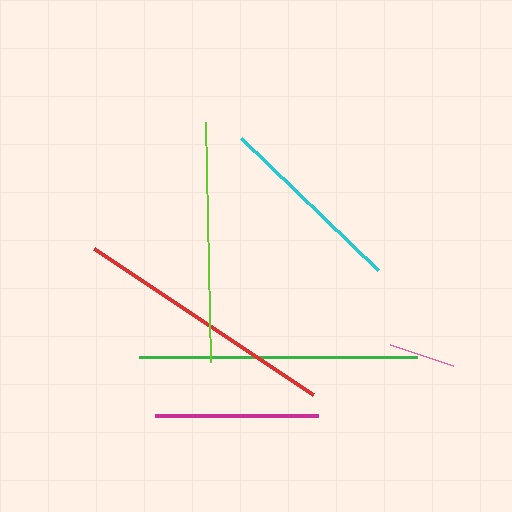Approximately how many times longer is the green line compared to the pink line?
The green line is approximately 4.2 times the length of the pink line.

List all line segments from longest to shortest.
From longest to shortest: green, red, lime, cyan, magenta, pink.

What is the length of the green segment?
The green segment is approximately 277 pixels long.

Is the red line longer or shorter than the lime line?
The red line is longer than the lime line.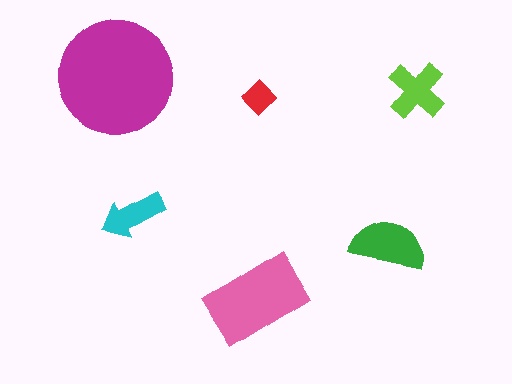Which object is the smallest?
The red diamond.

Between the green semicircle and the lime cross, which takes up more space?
The green semicircle.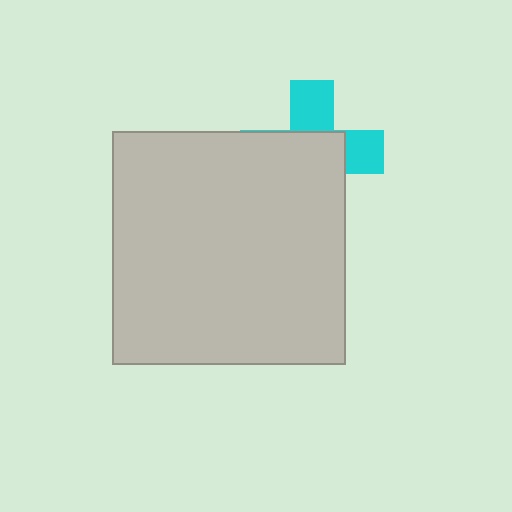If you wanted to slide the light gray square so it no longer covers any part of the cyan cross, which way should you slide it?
Slide it toward the lower-left — that is the most direct way to separate the two shapes.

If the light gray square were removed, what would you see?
You would see the complete cyan cross.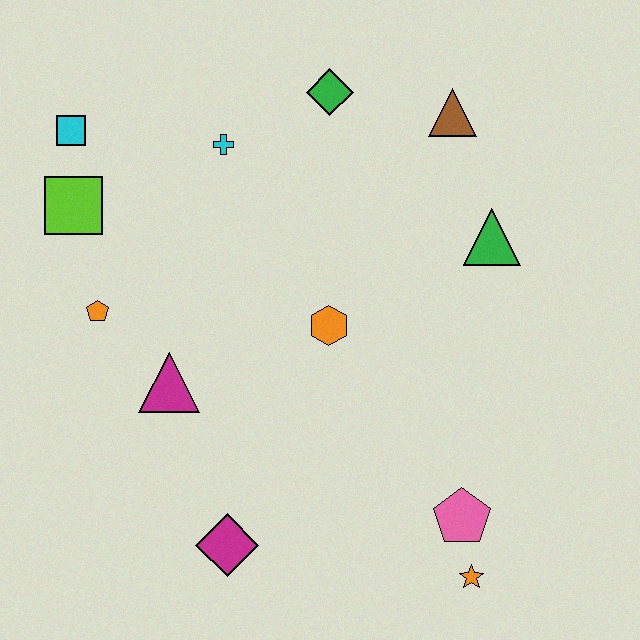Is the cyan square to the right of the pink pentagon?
No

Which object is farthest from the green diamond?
The orange star is farthest from the green diamond.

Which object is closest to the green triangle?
The brown triangle is closest to the green triangle.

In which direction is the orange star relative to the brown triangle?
The orange star is below the brown triangle.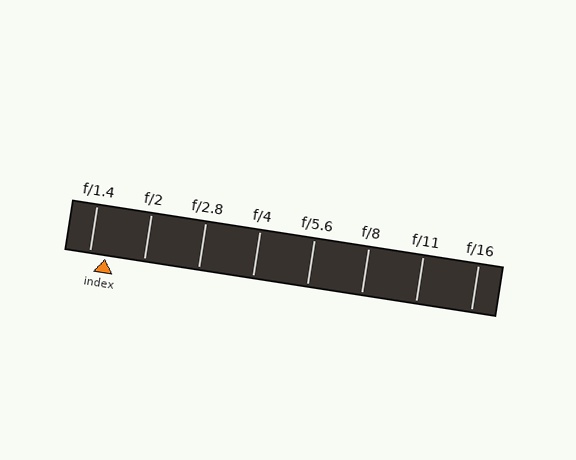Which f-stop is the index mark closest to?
The index mark is closest to f/1.4.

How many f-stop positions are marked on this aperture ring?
There are 8 f-stop positions marked.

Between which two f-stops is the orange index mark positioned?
The index mark is between f/1.4 and f/2.